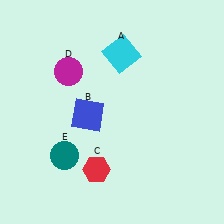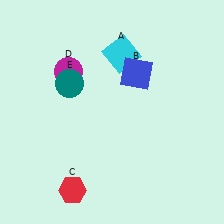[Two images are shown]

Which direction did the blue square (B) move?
The blue square (B) moved right.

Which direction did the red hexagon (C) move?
The red hexagon (C) moved left.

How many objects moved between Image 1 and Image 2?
3 objects moved between the two images.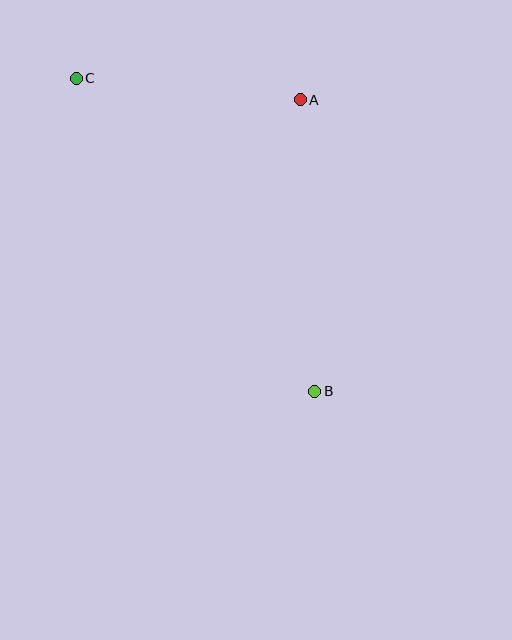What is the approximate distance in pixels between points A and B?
The distance between A and B is approximately 292 pixels.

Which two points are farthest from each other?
Points B and C are farthest from each other.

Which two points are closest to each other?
Points A and C are closest to each other.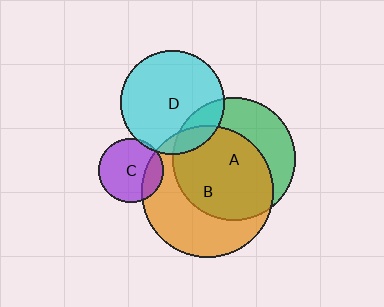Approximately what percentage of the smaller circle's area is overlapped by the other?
Approximately 10%.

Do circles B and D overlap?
Yes.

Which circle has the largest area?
Circle B (orange).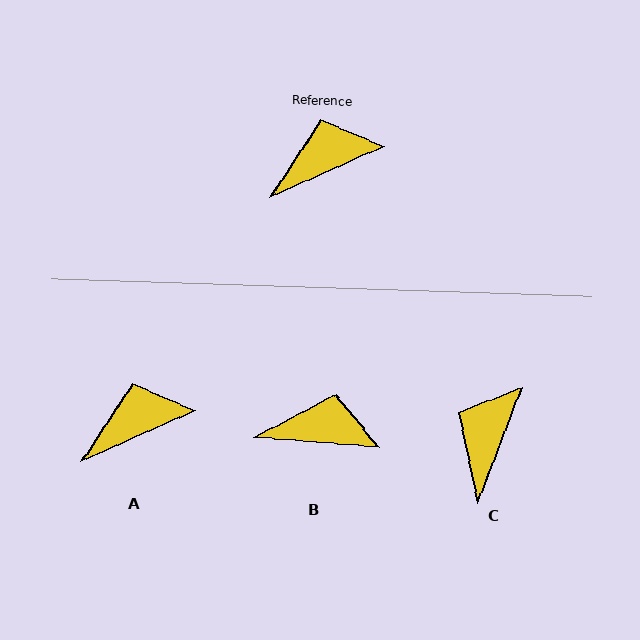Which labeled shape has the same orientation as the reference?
A.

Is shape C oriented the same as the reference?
No, it is off by about 45 degrees.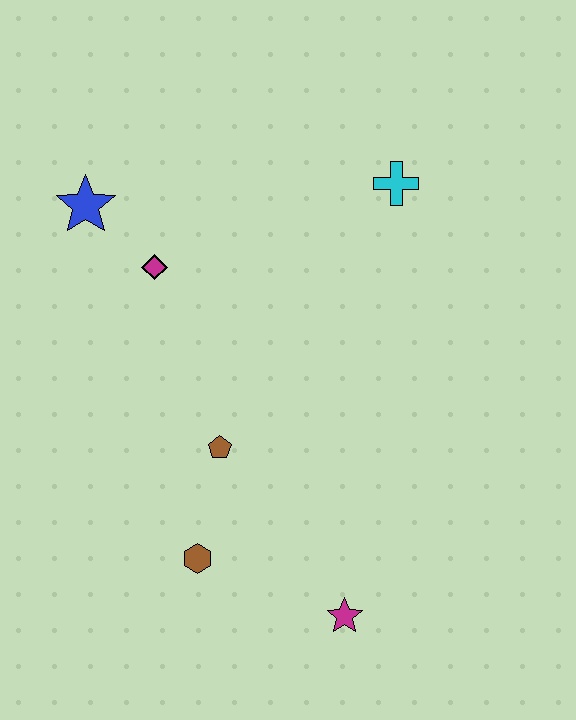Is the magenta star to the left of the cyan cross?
Yes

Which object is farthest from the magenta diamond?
The magenta star is farthest from the magenta diamond.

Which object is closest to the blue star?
The magenta diamond is closest to the blue star.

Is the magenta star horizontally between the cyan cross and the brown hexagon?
Yes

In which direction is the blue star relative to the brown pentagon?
The blue star is above the brown pentagon.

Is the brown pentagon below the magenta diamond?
Yes